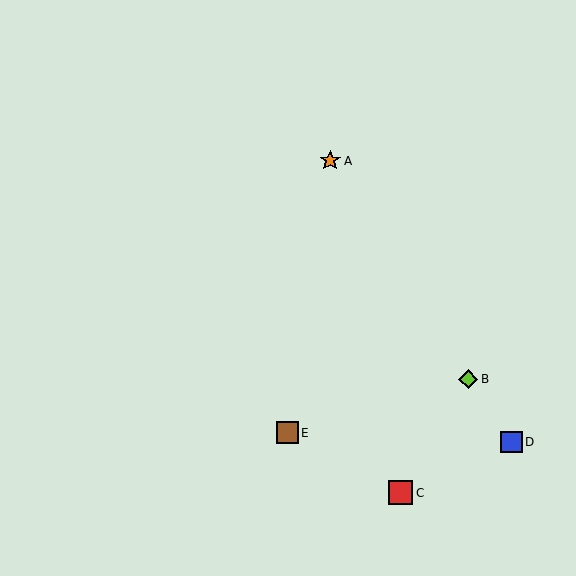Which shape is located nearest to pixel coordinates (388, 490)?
The red square (labeled C) at (401, 493) is nearest to that location.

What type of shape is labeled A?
Shape A is an orange star.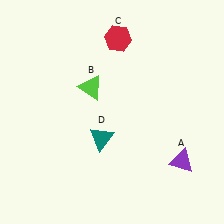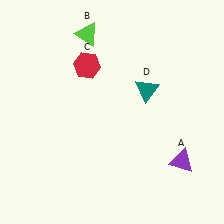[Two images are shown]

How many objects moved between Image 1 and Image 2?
3 objects moved between the two images.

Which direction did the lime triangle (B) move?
The lime triangle (B) moved up.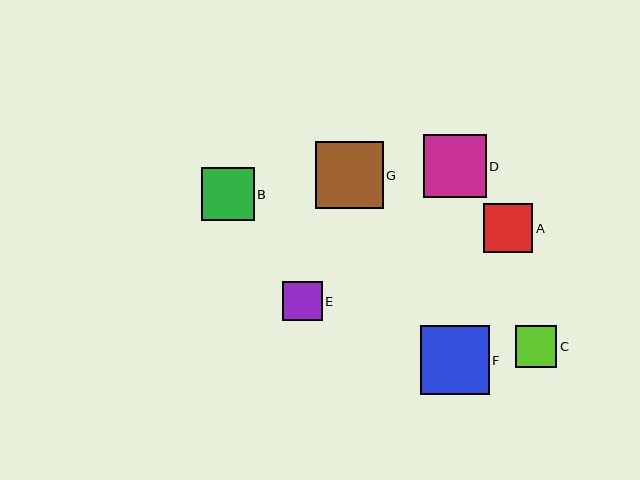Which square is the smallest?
Square E is the smallest with a size of approximately 39 pixels.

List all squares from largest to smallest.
From largest to smallest: F, G, D, B, A, C, E.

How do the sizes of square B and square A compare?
Square B and square A are approximately the same size.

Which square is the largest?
Square F is the largest with a size of approximately 69 pixels.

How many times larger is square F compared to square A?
Square F is approximately 1.4 times the size of square A.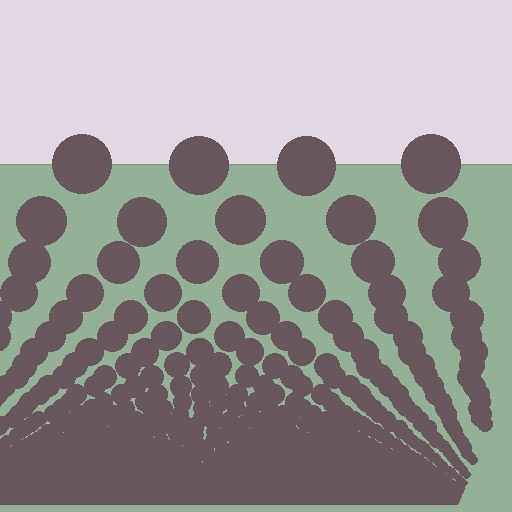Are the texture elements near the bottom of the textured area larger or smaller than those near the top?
Smaller. The gradient is inverted — elements near the bottom are smaller and denser.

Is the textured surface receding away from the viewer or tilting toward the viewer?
The surface appears to tilt toward the viewer. Texture elements get larger and sparser toward the top.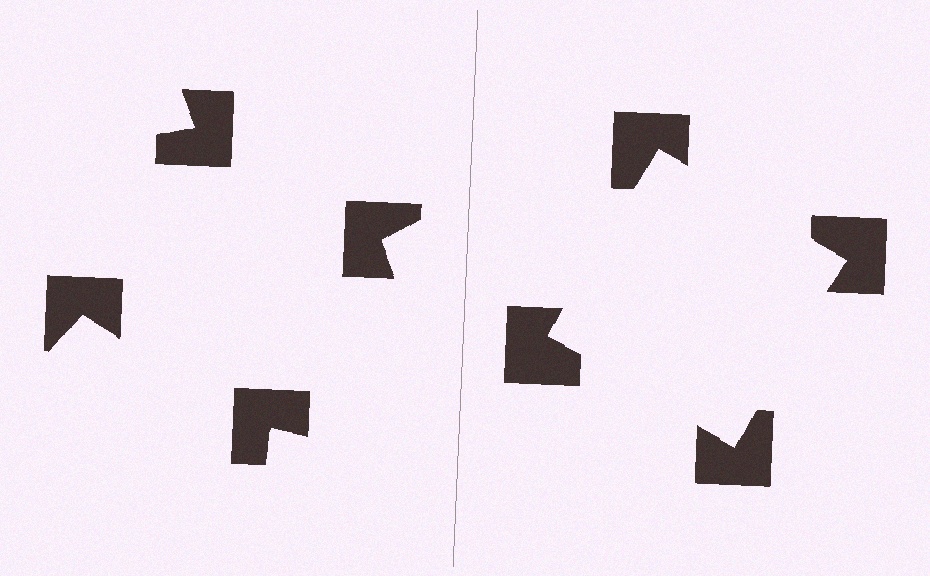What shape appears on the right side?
An illusory square.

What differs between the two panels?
The notched squares are positioned identically on both sides; only the wedge orientations differ. On the right they align to a square; on the left they are misaligned.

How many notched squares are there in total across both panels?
8 — 4 on each side.